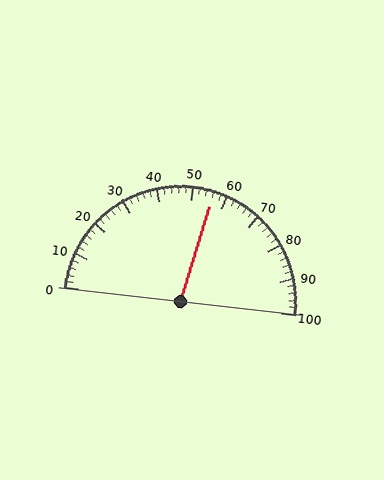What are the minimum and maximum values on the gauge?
The gauge ranges from 0 to 100.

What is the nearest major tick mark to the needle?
The nearest major tick mark is 60.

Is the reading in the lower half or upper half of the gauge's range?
The reading is in the upper half of the range (0 to 100).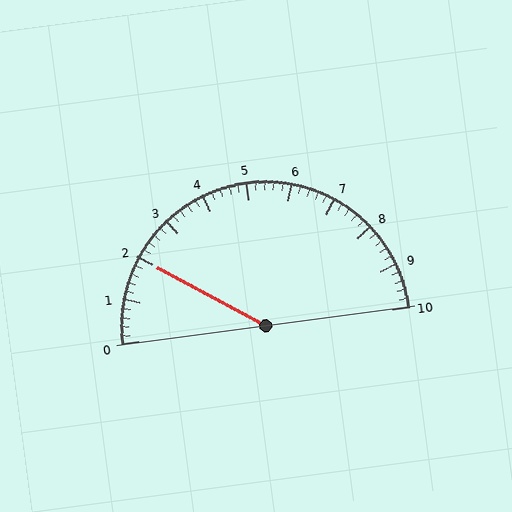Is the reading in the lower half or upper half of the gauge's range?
The reading is in the lower half of the range (0 to 10).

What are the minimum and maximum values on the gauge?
The gauge ranges from 0 to 10.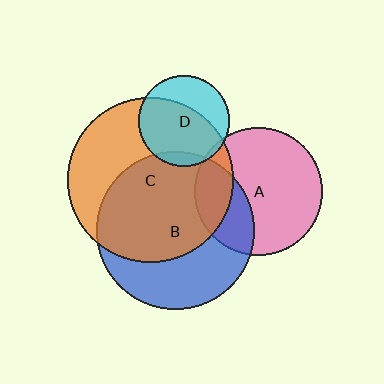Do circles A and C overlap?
Yes.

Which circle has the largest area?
Circle C (orange).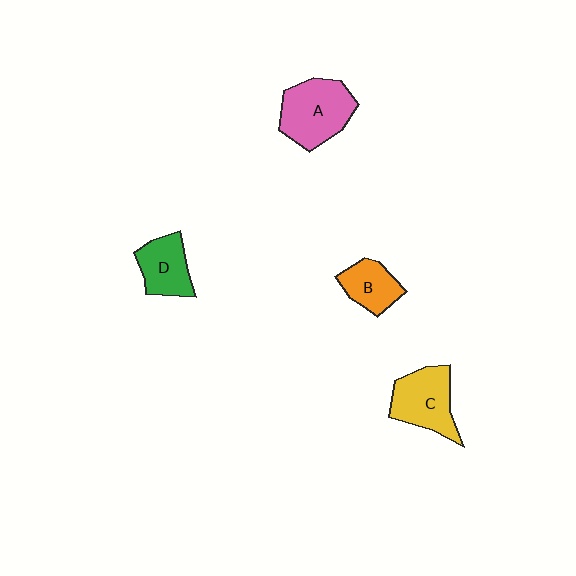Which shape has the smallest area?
Shape B (orange).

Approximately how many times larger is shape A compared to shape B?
Approximately 1.7 times.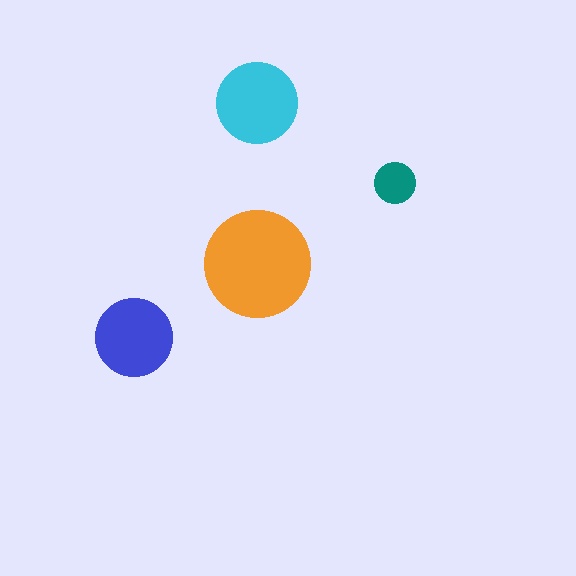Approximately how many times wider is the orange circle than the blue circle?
About 1.5 times wider.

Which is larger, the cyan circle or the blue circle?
The cyan one.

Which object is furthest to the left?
The blue circle is leftmost.